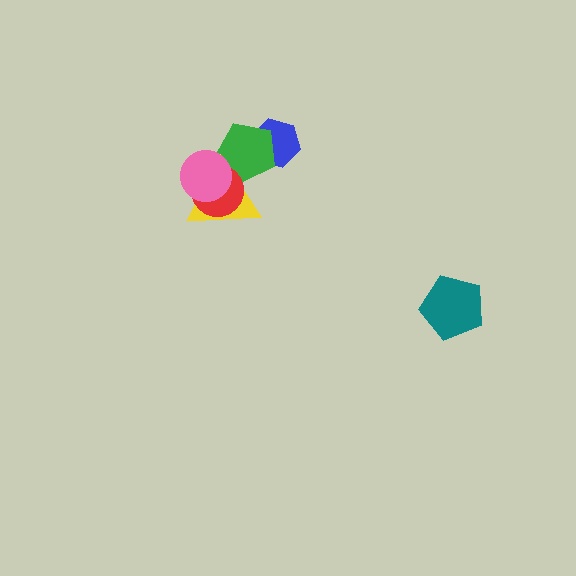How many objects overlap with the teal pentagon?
0 objects overlap with the teal pentagon.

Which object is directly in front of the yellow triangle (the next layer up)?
The red circle is directly in front of the yellow triangle.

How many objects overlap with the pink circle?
3 objects overlap with the pink circle.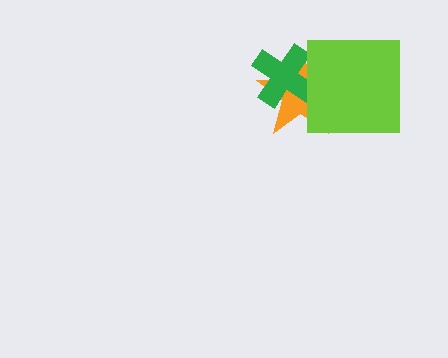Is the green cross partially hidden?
Yes, it is partially covered by another shape.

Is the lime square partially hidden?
No, no other shape covers it.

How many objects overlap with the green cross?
2 objects overlap with the green cross.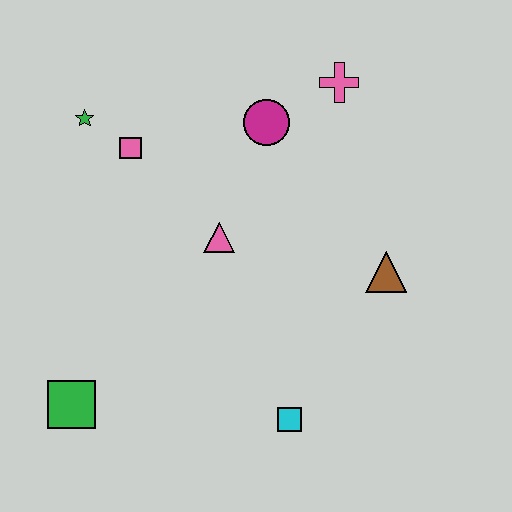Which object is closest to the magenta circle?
The pink cross is closest to the magenta circle.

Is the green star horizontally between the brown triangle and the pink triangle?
No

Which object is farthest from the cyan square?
The green star is farthest from the cyan square.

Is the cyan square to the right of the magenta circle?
Yes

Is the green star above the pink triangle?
Yes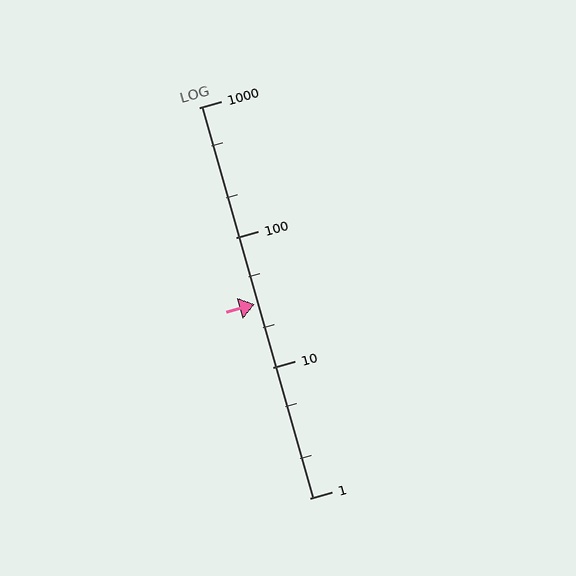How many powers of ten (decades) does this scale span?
The scale spans 3 decades, from 1 to 1000.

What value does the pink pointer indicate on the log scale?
The pointer indicates approximately 31.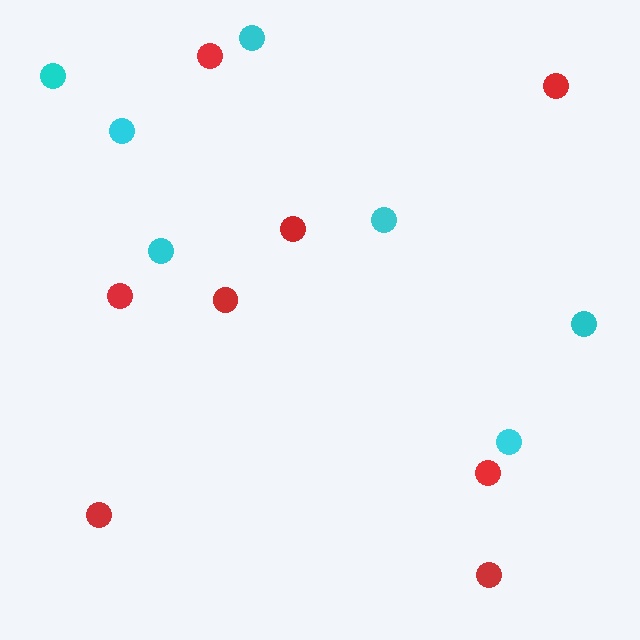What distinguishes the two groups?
There are 2 groups: one group of cyan circles (7) and one group of red circles (8).